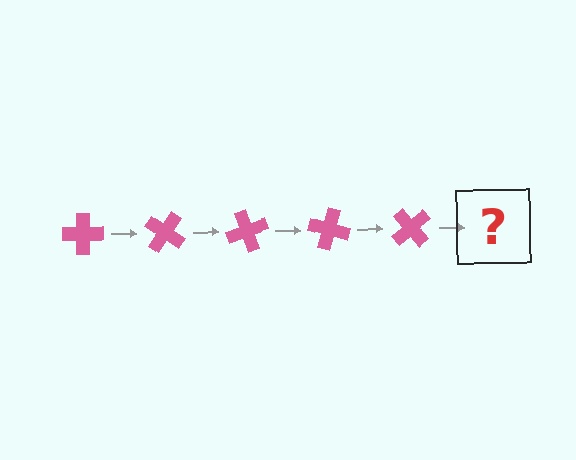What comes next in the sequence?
The next element should be a pink cross rotated 175 degrees.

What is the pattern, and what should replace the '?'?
The pattern is that the cross rotates 35 degrees each step. The '?' should be a pink cross rotated 175 degrees.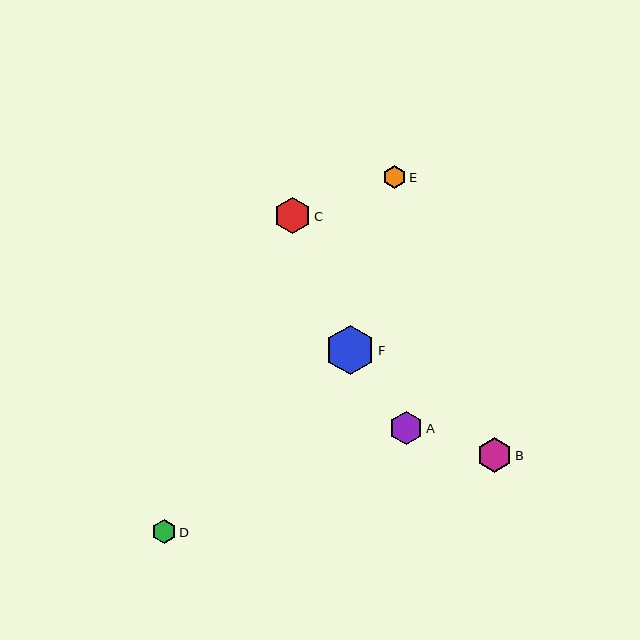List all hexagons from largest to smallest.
From largest to smallest: F, C, B, A, D, E.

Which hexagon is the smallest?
Hexagon E is the smallest with a size of approximately 23 pixels.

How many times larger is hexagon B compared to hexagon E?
Hexagon B is approximately 1.5 times the size of hexagon E.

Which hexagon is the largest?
Hexagon F is the largest with a size of approximately 49 pixels.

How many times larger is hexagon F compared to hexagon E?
Hexagon F is approximately 2.2 times the size of hexagon E.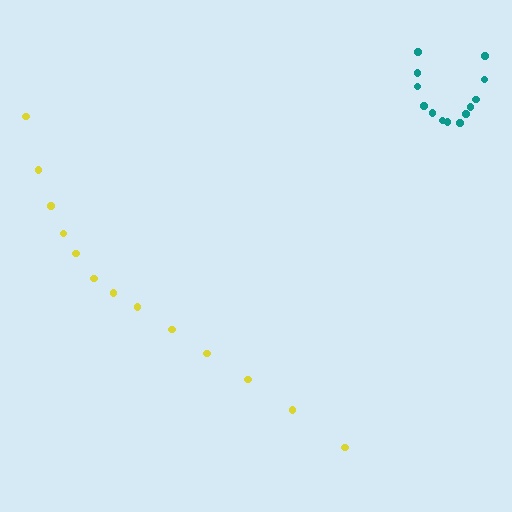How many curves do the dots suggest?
There are 2 distinct paths.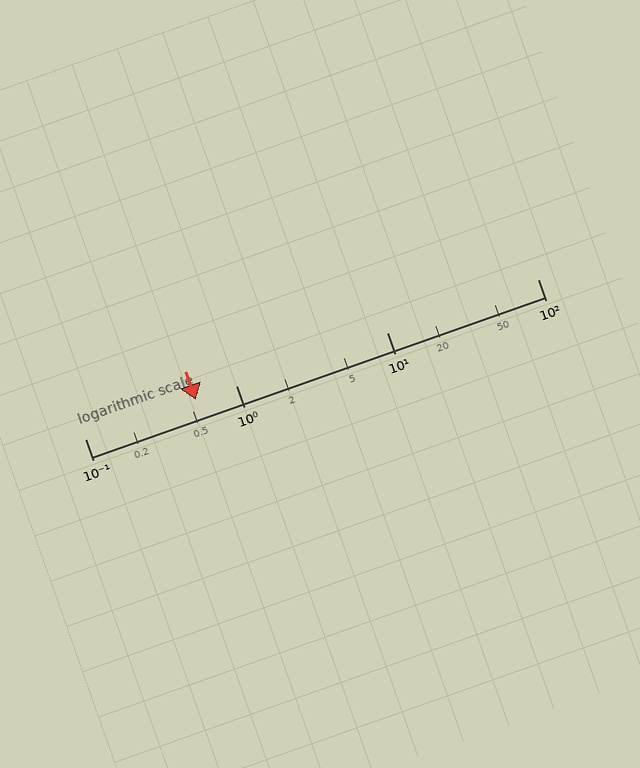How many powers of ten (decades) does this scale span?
The scale spans 3 decades, from 0.1 to 100.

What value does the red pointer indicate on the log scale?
The pointer indicates approximately 0.54.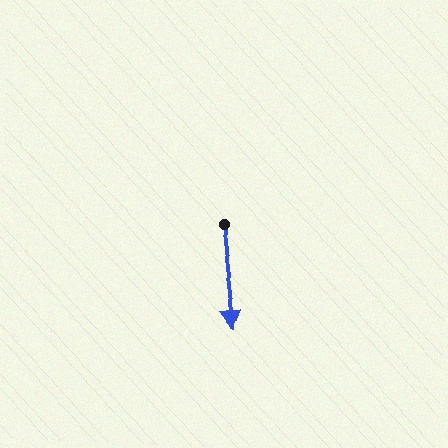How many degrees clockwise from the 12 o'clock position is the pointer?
Approximately 173 degrees.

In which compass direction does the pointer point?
South.